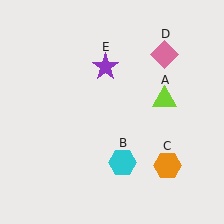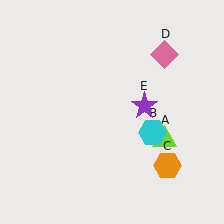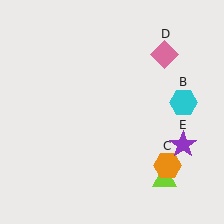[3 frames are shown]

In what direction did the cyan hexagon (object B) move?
The cyan hexagon (object B) moved up and to the right.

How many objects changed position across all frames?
3 objects changed position: lime triangle (object A), cyan hexagon (object B), purple star (object E).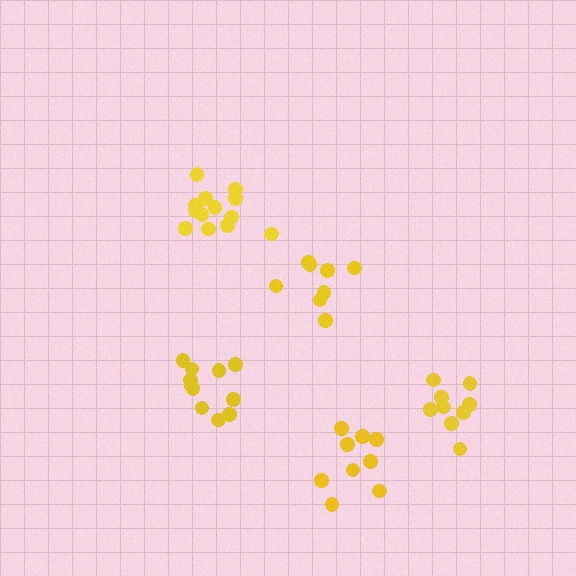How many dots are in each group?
Group 1: 8 dots, Group 2: 11 dots, Group 3: 13 dots, Group 4: 9 dots, Group 5: 9 dots (50 total).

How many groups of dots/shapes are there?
There are 5 groups.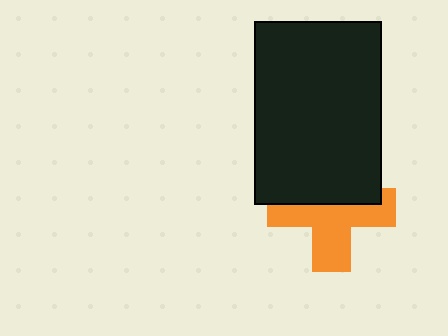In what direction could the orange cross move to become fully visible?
The orange cross could move down. That would shift it out from behind the black rectangle entirely.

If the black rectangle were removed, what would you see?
You would see the complete orange cross.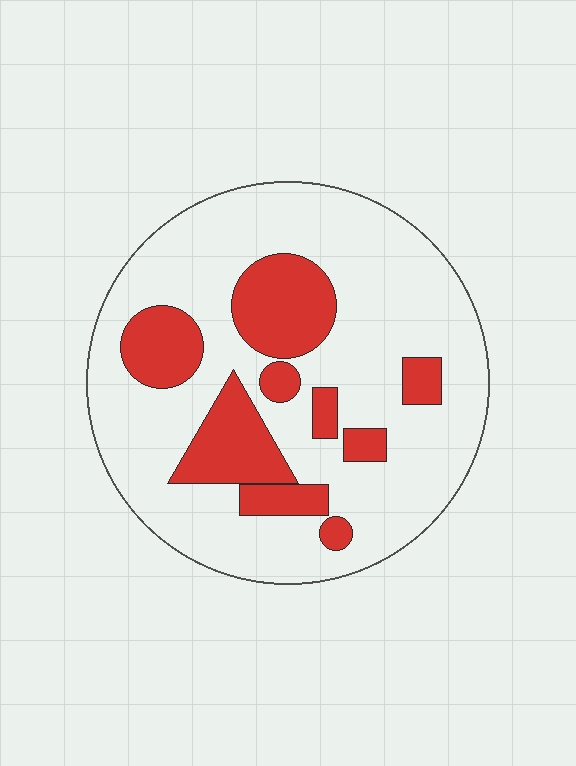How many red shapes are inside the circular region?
9.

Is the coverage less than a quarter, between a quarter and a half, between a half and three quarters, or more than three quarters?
Less than a quarter.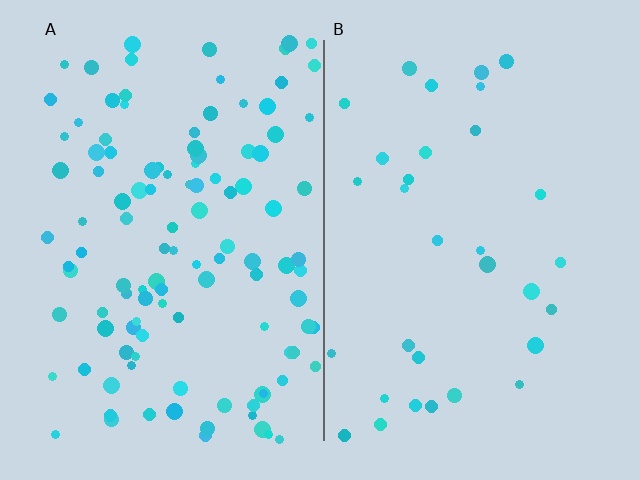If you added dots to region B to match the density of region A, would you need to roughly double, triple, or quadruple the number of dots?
Approximately quadruple.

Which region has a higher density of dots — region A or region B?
A (the left).